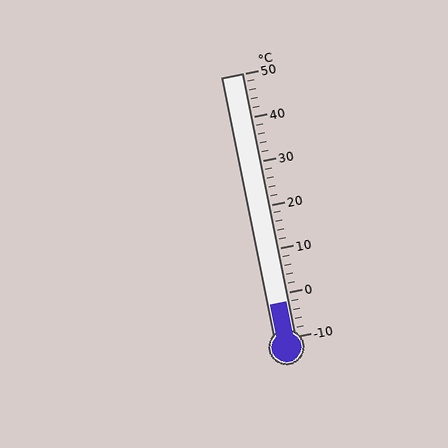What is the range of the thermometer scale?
The thermometer scale ranges from -10°C to 50°C.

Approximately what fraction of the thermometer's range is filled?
The thermometer is filled to approximately 15% of its range.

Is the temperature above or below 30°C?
The temperature is below 30°C.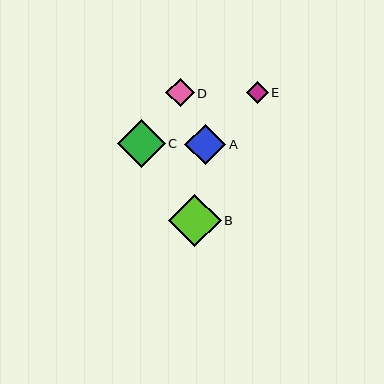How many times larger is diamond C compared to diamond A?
Diamond C is approximately 1.2 times the size of diamond A.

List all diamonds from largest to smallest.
From largest to smallest: B, C, A, D, E.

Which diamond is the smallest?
Diamond E is the smallest with a size of approximately 22 pixels.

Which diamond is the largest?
Diamond B is the largest with a size of approximately 53 pixels.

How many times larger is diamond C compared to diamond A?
Diamond C is approximately 1.2 times the size of diamond A.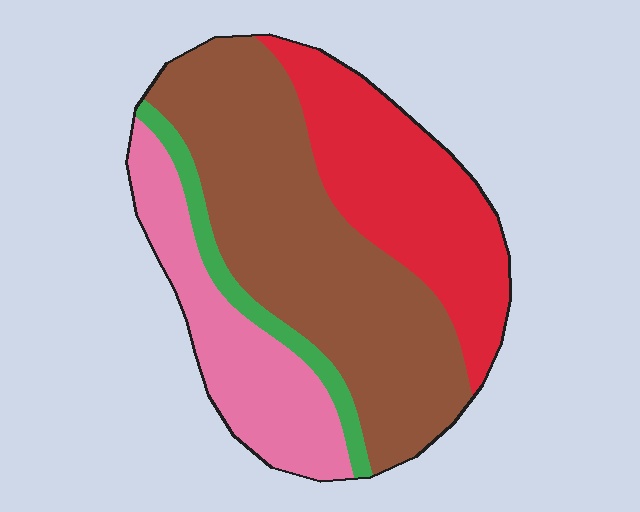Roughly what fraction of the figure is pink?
Pink takes up about one fifth (1/5) of the figure.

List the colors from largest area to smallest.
From largest to smallest: brown, red, pink, green.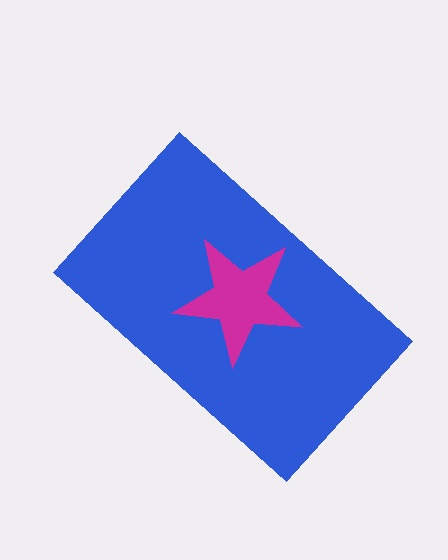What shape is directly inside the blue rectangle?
The magenta star.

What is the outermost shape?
The blue rectangle.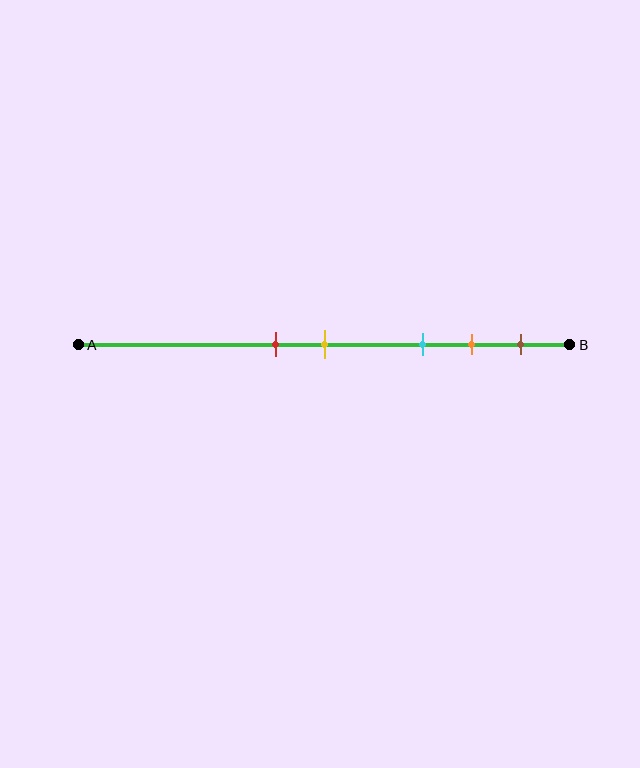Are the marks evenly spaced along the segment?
No, the marks are not evenly spaced.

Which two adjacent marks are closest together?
The red and yellow marks are the closest adjacent pair.